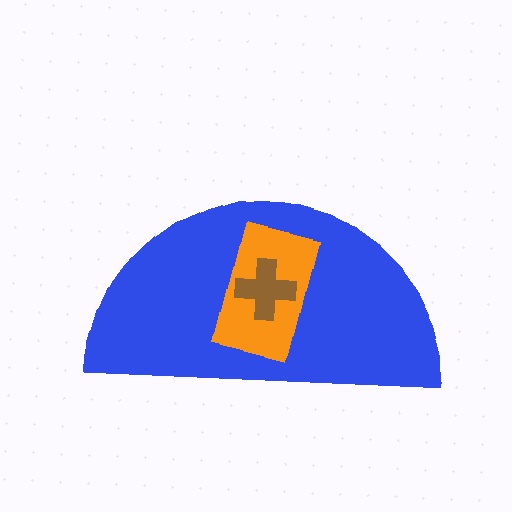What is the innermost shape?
The brown cross.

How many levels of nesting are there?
3.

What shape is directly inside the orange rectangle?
The brown cross.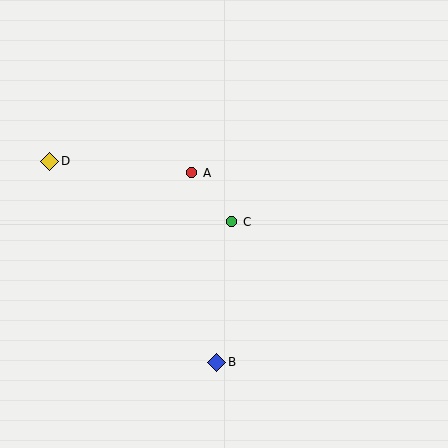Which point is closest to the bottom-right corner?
Point B is closest to the bottom-right corner.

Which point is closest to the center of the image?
Point C at (232, 222) is closest to the center.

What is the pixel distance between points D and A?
The distance between D and A is 142 pixels.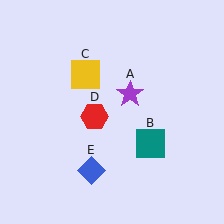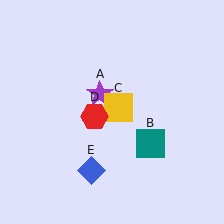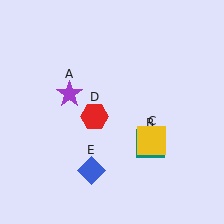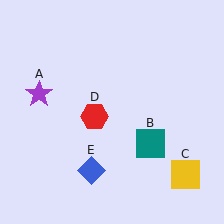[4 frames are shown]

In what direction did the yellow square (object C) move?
The yellow square (object C) moved down and to the right.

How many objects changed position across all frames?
2 objects changed position: purple star (object A), yellow square (object C).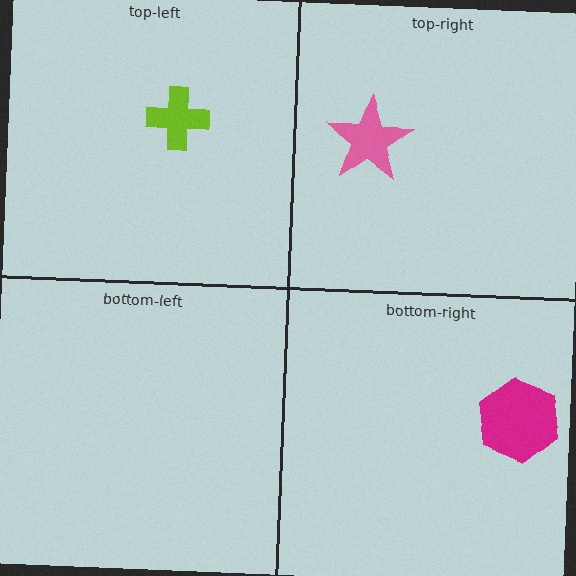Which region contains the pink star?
The top-right region.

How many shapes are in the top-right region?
1.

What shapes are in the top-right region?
The pink star.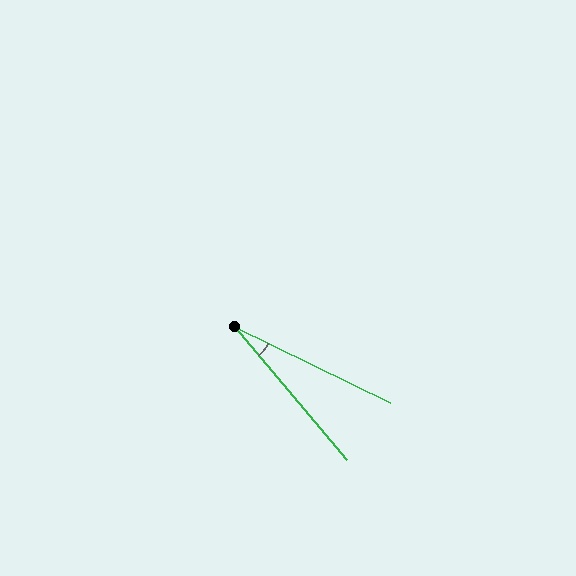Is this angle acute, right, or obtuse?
It is acute.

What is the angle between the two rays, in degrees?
Approximately 24 degrees.